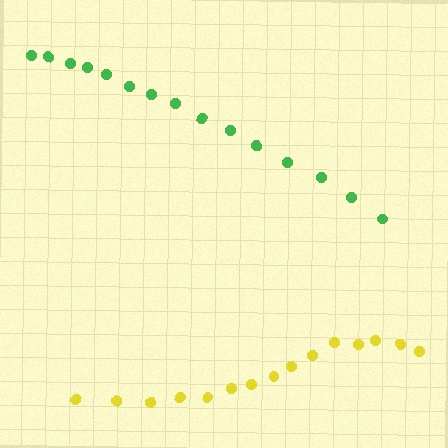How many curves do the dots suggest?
There are 2 distinct paths.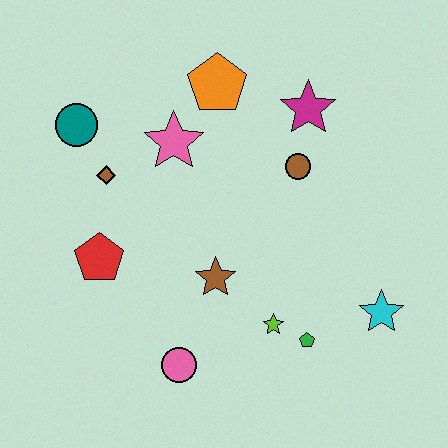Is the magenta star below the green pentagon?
No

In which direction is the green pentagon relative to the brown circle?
The green pentagon is below the brown circle.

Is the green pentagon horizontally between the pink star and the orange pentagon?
No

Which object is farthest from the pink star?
The cyan star is farthest from the pink star.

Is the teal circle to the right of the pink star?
No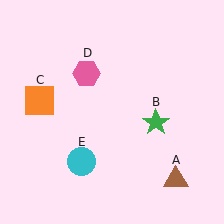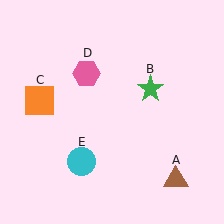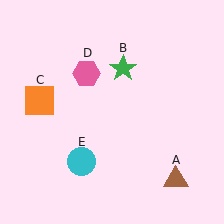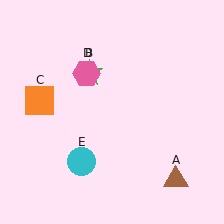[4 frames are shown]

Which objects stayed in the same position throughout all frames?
Brown triangle (object A) and orange square (object C) and pink hexagon (object D) and cyan circle (object E) remained stationary.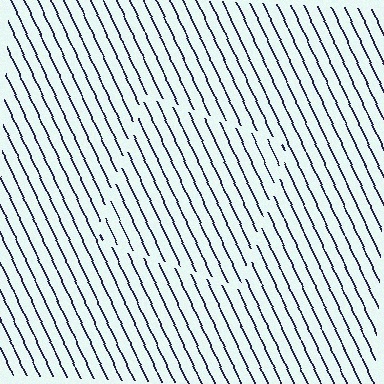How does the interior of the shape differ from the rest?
The interior of the shape contains the same grating, shifted by half a period — the contour is defined by the phase discontinuity where line-ends from the inner and outer gratings abut.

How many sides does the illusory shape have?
4 sides — the line-ends trace a square.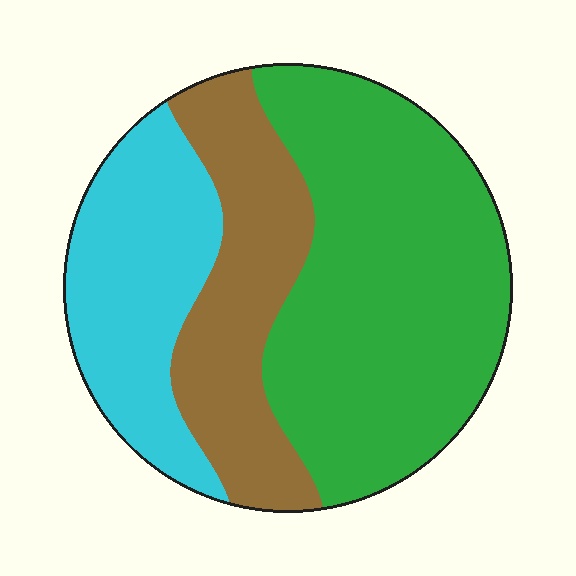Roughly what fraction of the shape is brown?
Brown takes up between a sixth and a third of the shape.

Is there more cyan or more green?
Green.